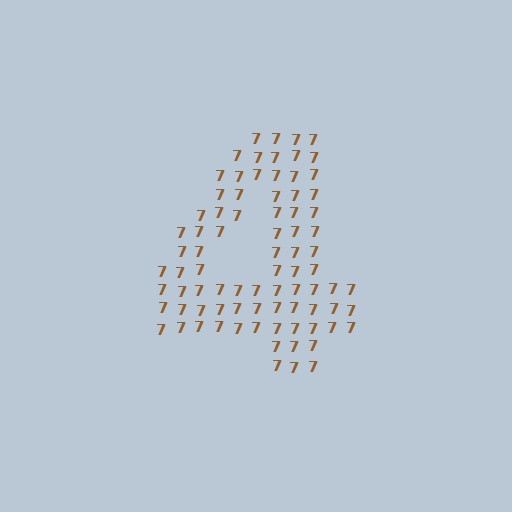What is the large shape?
The large shape is the digit 4.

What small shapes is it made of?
It is made of small digit 7's.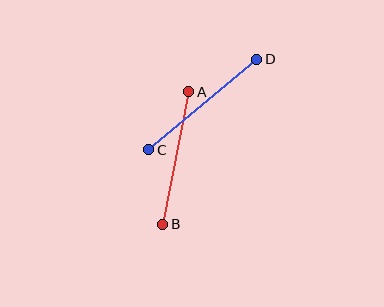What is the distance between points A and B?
The distance is approximately 135 pixels.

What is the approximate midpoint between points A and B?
The midpoint is at approximately (176, 158) pixels.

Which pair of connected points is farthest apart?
Points C and D are farthest apart.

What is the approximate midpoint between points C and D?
The midpoint is at approximately (203, 104) pixels.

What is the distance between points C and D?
The distance is approximately 141 pixels.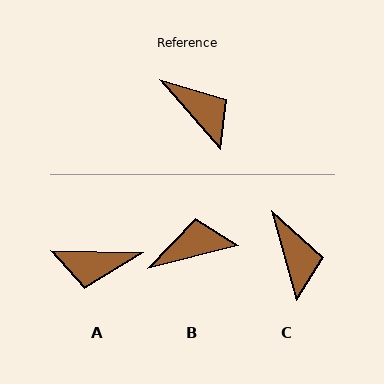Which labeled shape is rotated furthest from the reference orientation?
A, about 132 degrees away.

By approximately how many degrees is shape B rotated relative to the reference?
Approximately 63 degrees counter-clockwise.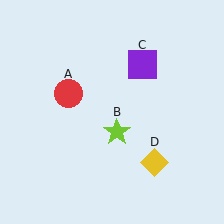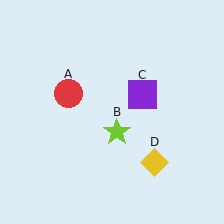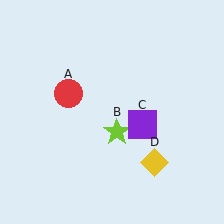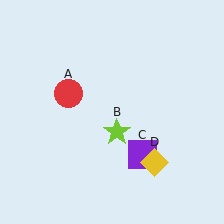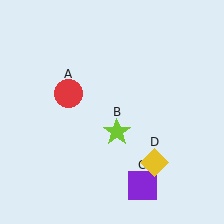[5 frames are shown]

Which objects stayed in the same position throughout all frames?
Red circle (object A) and lime star (object B) and yellow diamond (object D) remained stationary.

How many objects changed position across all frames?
1 object changed position: purple square (object C).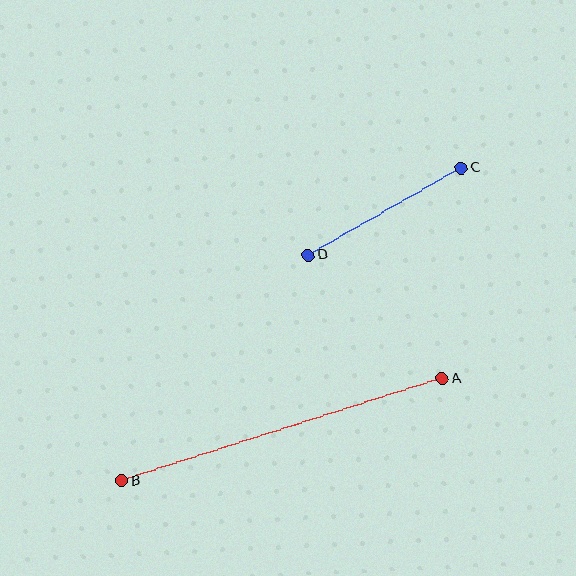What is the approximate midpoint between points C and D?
The midpoint is at approximately (385, 212) pixels.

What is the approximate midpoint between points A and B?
The midpoint is at approximately (282, 430) pixels.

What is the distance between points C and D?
The distance is approximately 176 pixels.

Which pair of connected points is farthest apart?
Points A and B are farthest apart.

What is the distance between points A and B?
The distance is approximately 337 pixels.